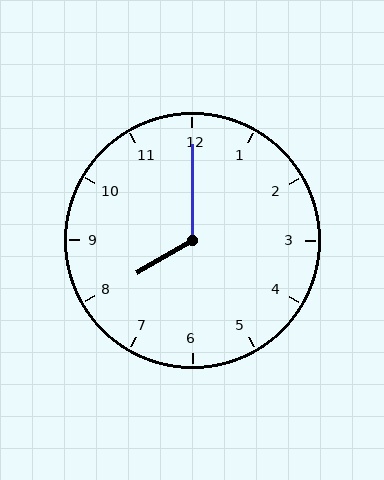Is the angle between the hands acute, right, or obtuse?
It is obtuse.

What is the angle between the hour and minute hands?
Approximately 120 degrees.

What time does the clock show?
8:00.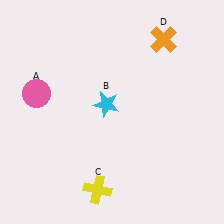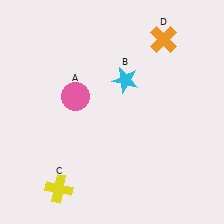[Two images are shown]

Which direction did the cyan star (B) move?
The cyan star (B) moved up.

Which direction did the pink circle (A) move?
The pink circle (A) moved right.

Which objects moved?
The objects that moved are: the pink circle (A), the cyan star (B), the yellow cross (C).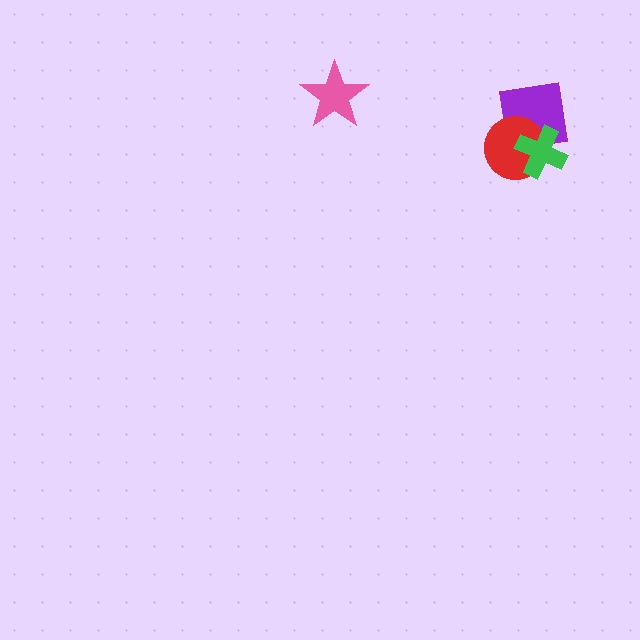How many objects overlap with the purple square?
2 objects overlap with the purple square.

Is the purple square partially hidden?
Yes, it is partially covered by another shape.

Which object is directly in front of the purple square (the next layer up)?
The red circle is directly in front of the purple square.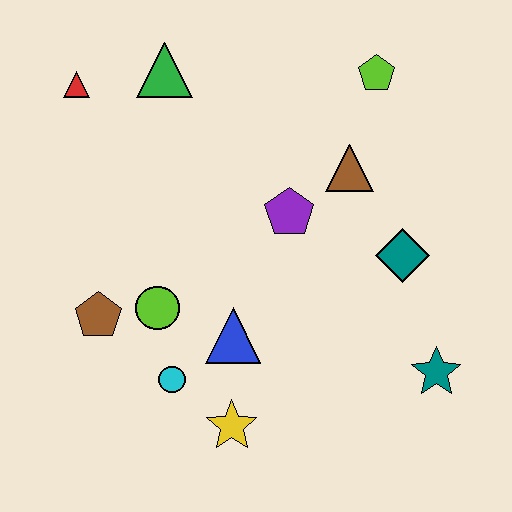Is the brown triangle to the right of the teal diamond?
No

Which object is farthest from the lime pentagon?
The yellow star is farthest from the lime pentagon.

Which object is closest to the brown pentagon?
The lime circle is closest to the brown pentagon.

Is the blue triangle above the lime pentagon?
No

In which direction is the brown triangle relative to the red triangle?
The brown triangle is to the right of the red triangle.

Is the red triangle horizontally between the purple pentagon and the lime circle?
No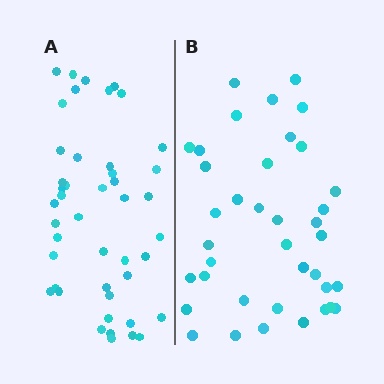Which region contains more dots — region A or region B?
Region A (the left region) has more dots.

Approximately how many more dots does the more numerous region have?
Region A has roughly 8 or so more dots than region B.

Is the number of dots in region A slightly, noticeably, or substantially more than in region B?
Region A has only slightly more — the two regions are fairly close. The ratio is roughly 1.2 to 1.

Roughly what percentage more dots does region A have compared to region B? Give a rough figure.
About 20% more.